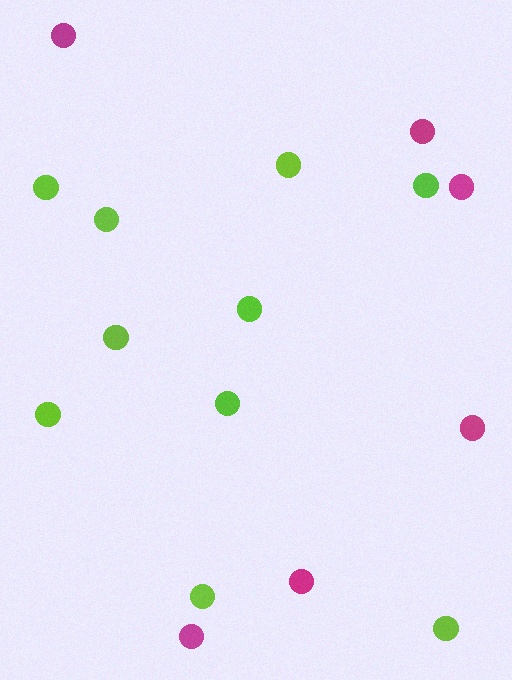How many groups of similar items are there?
There are 2 groups: one group of lime circles (10) and one group of magenta circles (6).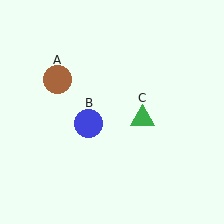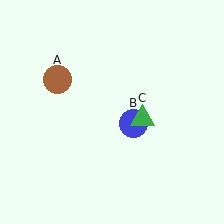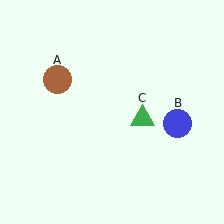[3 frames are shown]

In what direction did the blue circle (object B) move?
The blue circle (object B) moved right.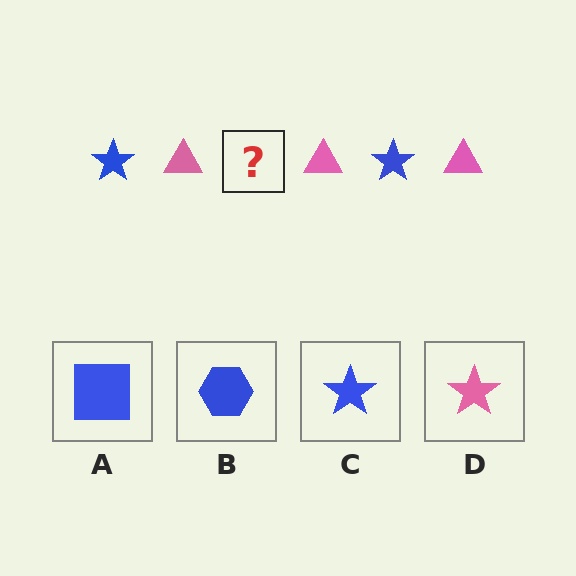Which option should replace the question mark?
Option C.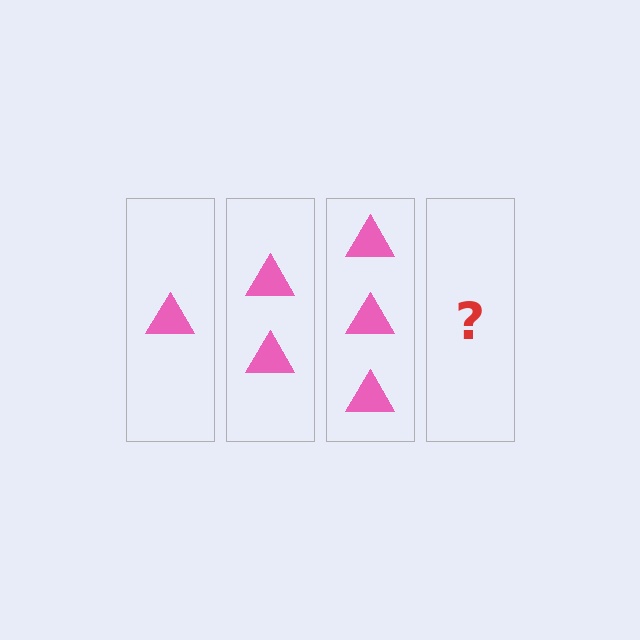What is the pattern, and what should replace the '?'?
The pattern is that each step adds one more triangle. The '?' should be 4 triangles.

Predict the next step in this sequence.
The next step is 4 triangles.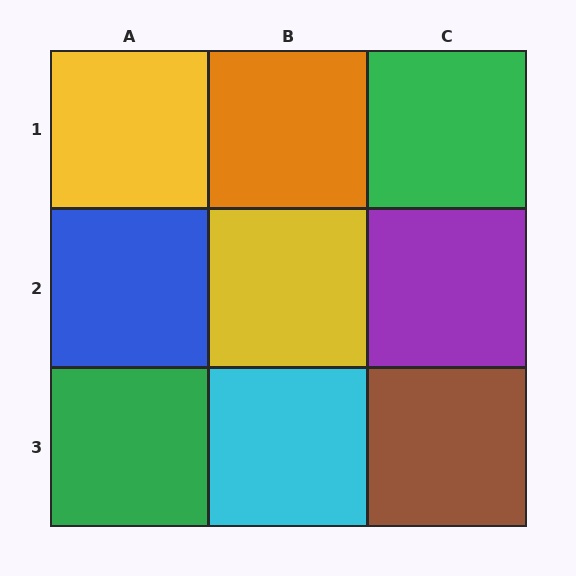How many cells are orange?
1 cell is orange.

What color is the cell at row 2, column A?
Blue.